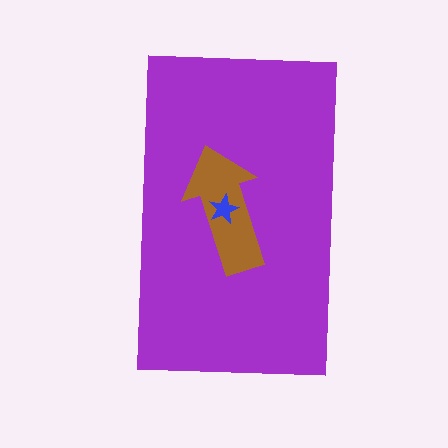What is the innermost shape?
The blue star.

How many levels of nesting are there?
3.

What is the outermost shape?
The purple rectangle.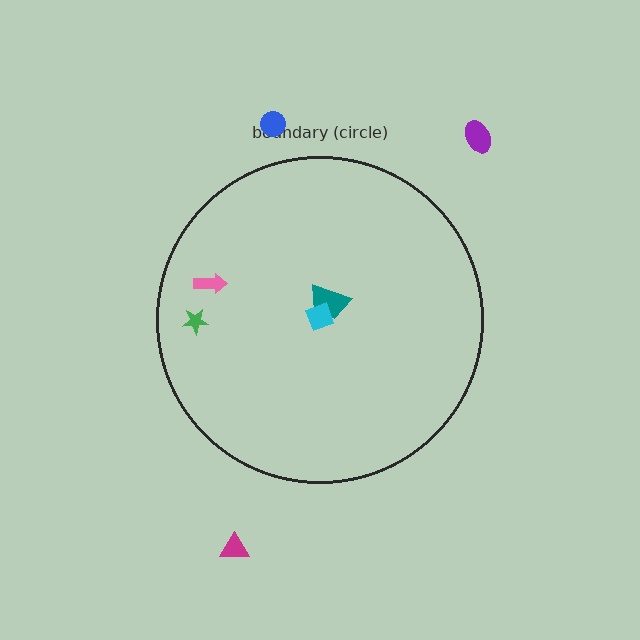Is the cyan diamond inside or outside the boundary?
Inside.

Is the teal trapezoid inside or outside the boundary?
Inside.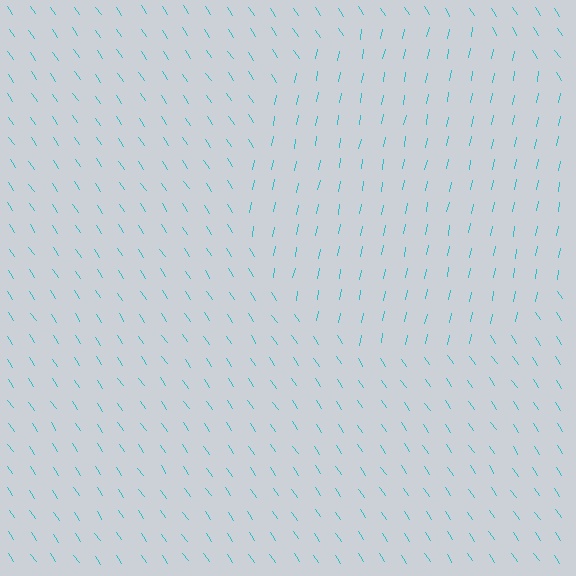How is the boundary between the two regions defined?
The boundary is defined purely by a change in line orientation (approximately 45 degrees difference). All lines are the same color and thickness.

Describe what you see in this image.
The image is filled with small cyan line segments. A circle region in the image has lines oriented differently from the surrounding lines, creating a visible texture boundary.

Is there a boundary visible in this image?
Yes, there is a texture boundary formed by a change in line orientation.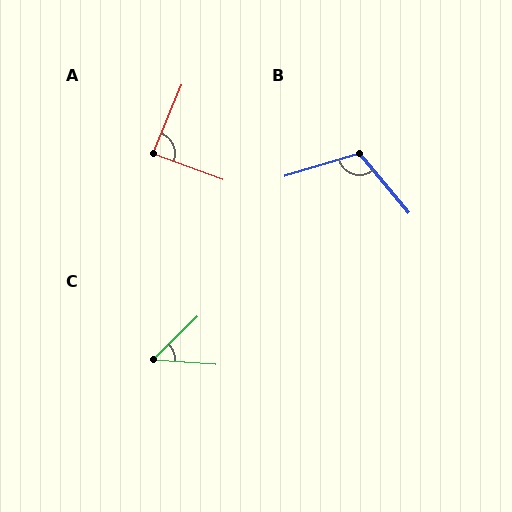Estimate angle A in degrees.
Approximately 87 degrees.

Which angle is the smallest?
C, at approximately 48 degrees.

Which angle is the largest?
B, at approximately 113 degrees.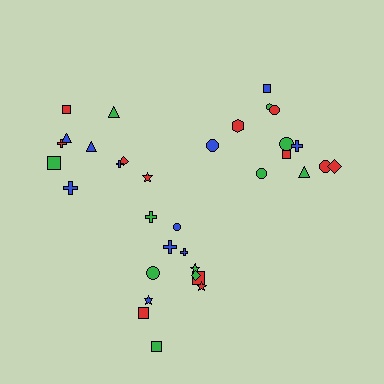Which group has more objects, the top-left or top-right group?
The top-right group.